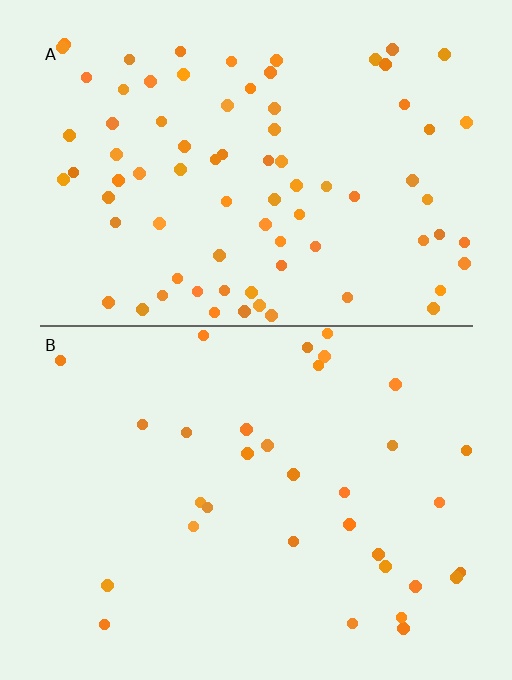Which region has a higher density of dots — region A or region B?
A (the top).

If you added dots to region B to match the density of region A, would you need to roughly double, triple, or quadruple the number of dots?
Approximately double.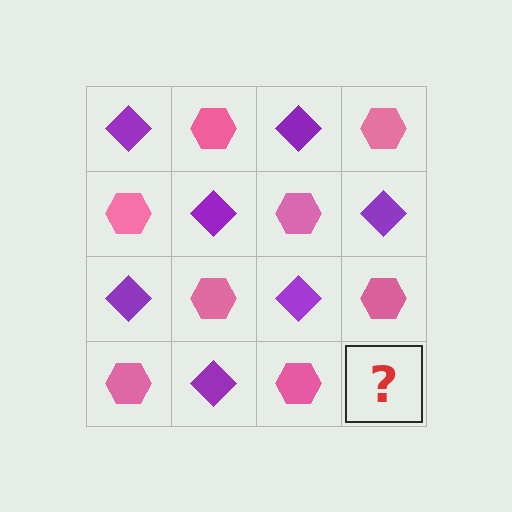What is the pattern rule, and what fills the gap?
The rule is that it alternates purple diamond and pink hexagon in a checkerboard pattern. The gap should be filled with a purple diamond.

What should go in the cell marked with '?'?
The missing cell should contain a purple diamond.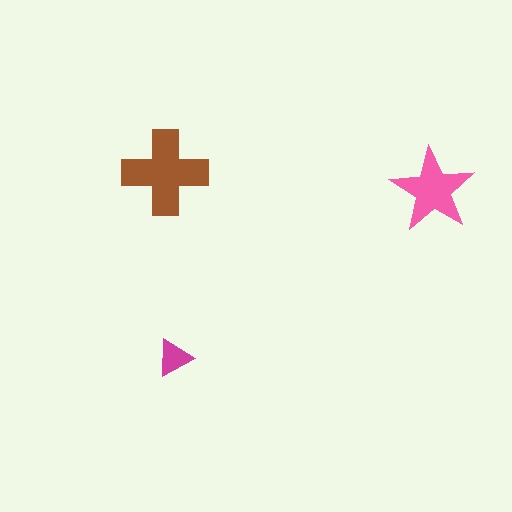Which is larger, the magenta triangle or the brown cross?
The brown cross.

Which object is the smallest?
The magenta triangle.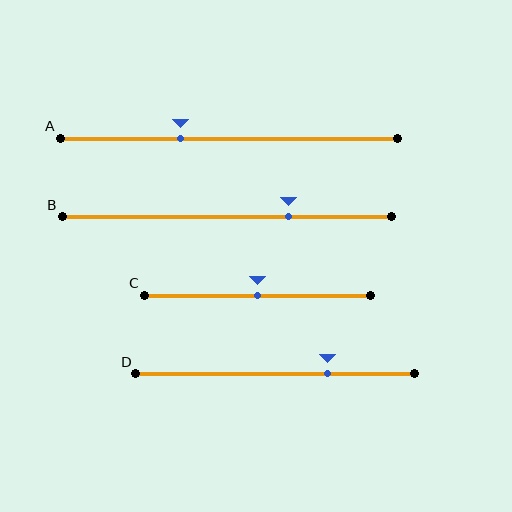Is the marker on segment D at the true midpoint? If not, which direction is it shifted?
No, the marker on segment D is shifted to the right by about 19% of the segment length.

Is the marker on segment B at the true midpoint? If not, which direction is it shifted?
No, the marker on segment B is shifted to the right by about 19% of the segment length.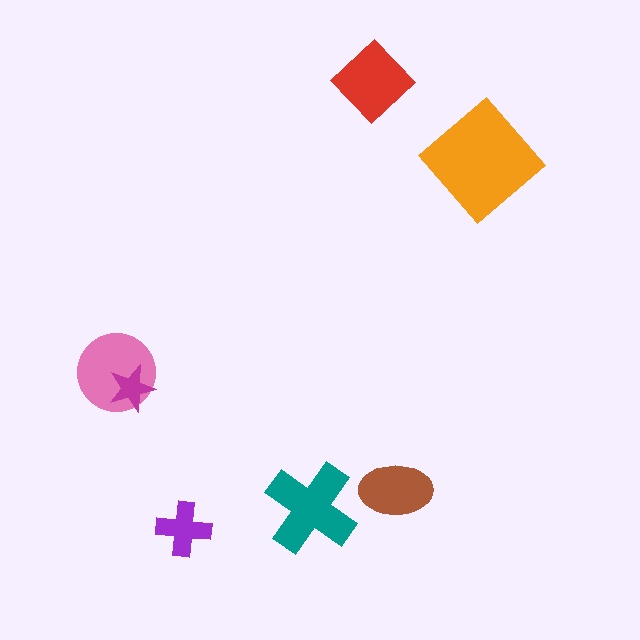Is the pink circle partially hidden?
Yes, it is partially covered by another shape.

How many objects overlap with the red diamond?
0 objects overlap with the red diamond.